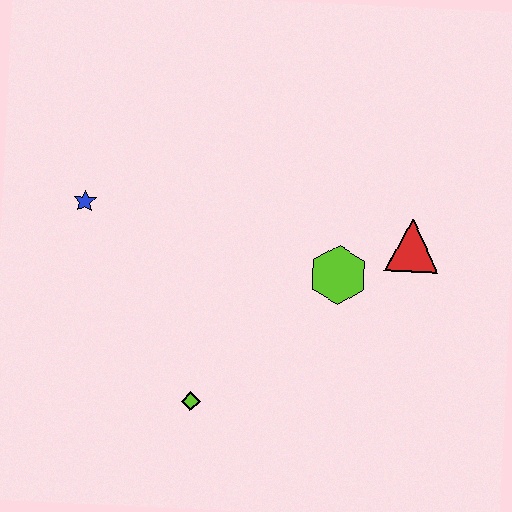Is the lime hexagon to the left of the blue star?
No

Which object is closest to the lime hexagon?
The red triangle is closest to the lime hexagon.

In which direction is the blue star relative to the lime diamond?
The blue star is above the lime diamond.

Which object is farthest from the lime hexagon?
The blue star is farthest from the lime hexagon.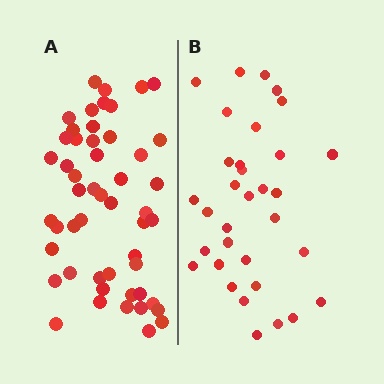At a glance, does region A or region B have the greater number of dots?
Region A (the left region) has more dots.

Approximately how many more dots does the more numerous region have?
Region A has approximately 20 more dots than region B.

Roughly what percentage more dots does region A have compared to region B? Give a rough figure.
About 55% more.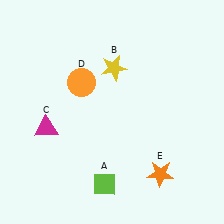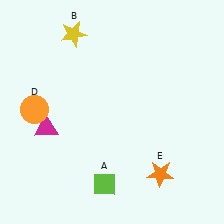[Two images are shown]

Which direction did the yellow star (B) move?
The yellow star (B) moved left.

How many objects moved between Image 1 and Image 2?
2 objects moved between the two images.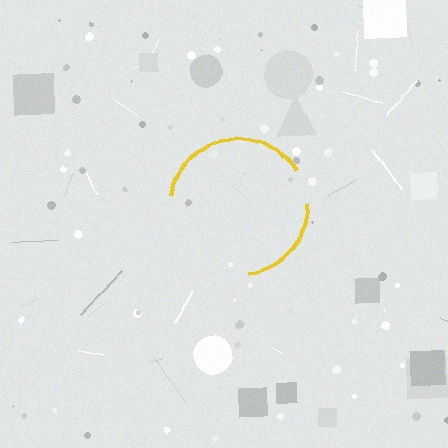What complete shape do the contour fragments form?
The contour fragments form a circle.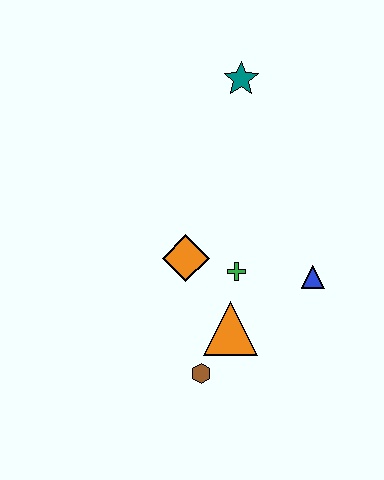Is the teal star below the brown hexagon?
No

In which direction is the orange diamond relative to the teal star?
The orange diamond is below the teal star.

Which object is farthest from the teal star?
The brown hexagon is farthest from the teal star.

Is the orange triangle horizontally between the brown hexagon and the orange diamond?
No